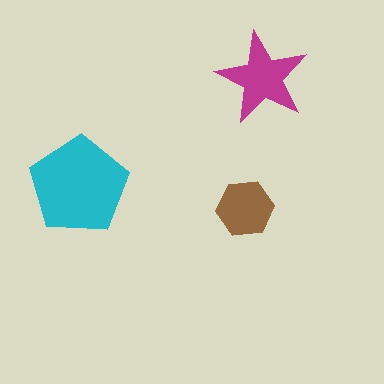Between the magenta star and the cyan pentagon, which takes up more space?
The cyan pentagon.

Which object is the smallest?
The brown hexagon.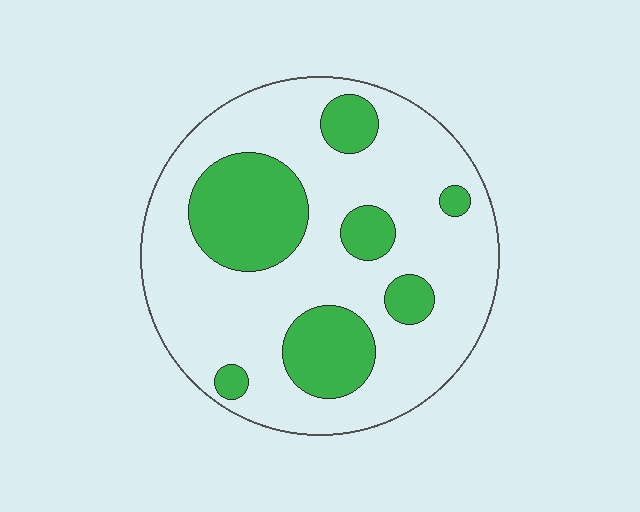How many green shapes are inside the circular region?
7.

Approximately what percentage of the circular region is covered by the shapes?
Approximately 25%.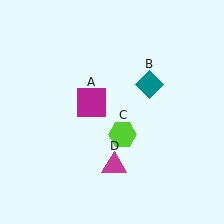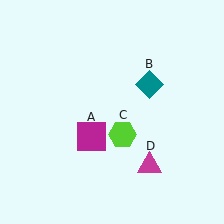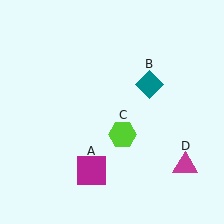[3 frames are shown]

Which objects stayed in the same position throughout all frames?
Teal diamond (object B) and lime hexagon (object C) remained stationary.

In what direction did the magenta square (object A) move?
The magenta square (object A) moved down.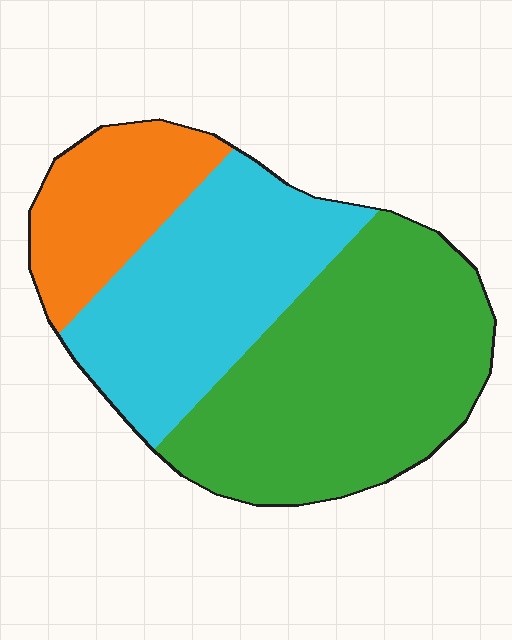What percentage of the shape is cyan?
Cyan takes up between a third and a half of the shape.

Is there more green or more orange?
Green.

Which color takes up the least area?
Orange, at roughly 20%.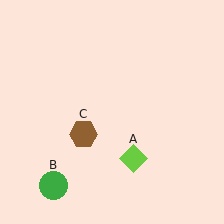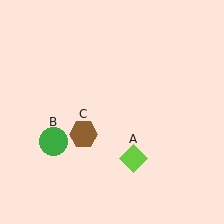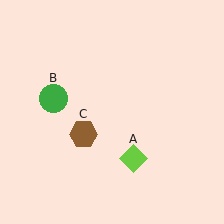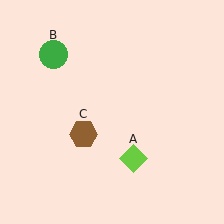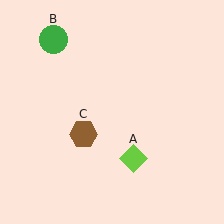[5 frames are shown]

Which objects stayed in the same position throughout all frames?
Lime diamond (object A) and brown hexagon (object C) remained stationary.